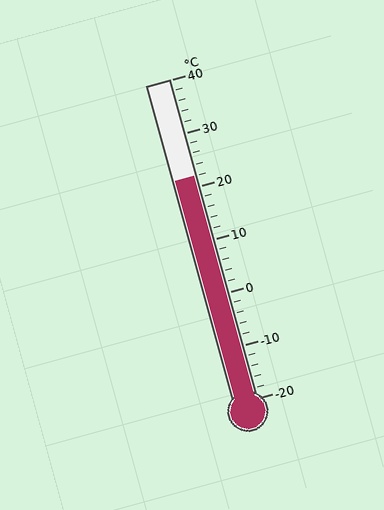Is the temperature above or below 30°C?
The temperature is below 30°C.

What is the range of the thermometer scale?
The thermometer scale ranges from -20°C to 40°C.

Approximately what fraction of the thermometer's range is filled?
The thermometer is filled to approximately 70% of its range.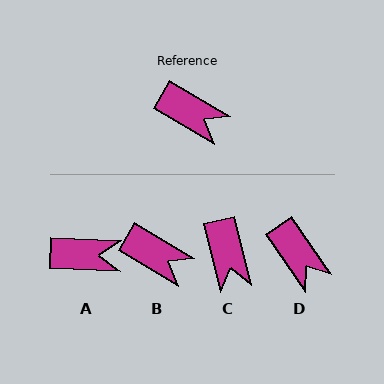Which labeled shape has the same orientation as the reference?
B.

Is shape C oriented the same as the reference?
No, it is off by about 46 degrees.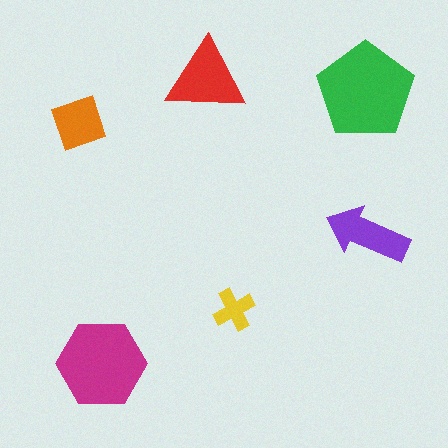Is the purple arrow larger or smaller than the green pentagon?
Smaller.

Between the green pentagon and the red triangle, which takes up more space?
The green pentagon.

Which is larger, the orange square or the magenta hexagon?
The magenta hexagon.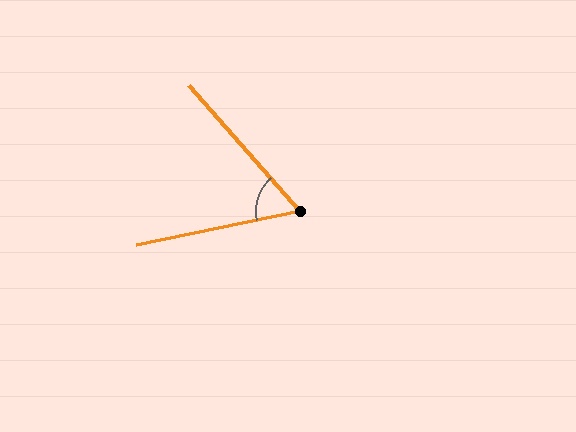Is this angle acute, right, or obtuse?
It is acute.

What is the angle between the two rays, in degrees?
Approximately 60 degrees.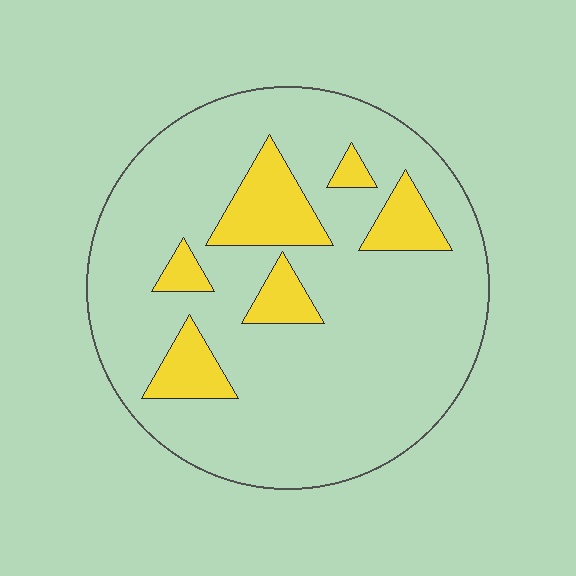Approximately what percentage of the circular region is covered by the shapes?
Approximately 15%.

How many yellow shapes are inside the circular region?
6.